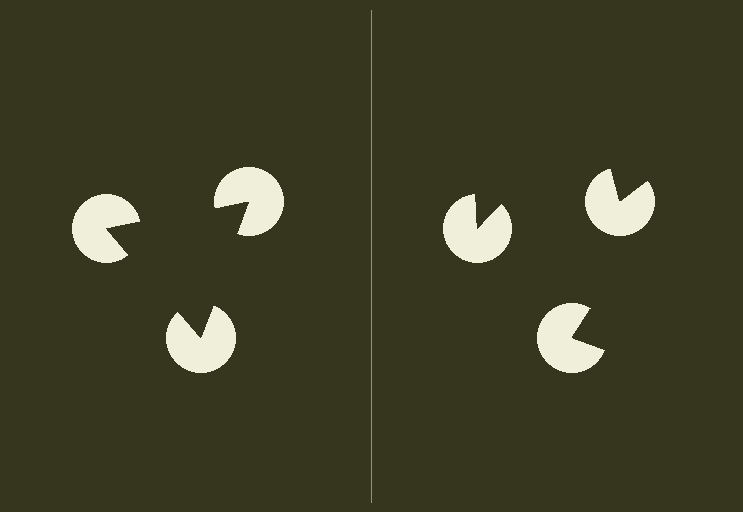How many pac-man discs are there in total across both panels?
6 — 3 on each side.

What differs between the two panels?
The pac-man discs are positioned identically on both sides; only the wedge orientations differ. On the left they align to a triangle; on the right they are misaligned.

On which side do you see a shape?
An illusory triangle appears on the left side. On the right side the wedge cuts are rotated, so no coherent shape forms.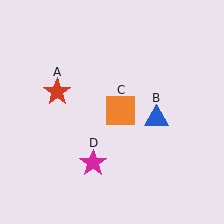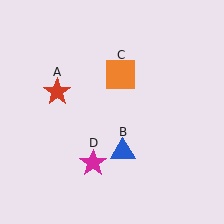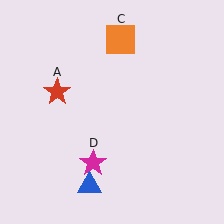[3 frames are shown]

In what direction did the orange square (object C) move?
The orange square (object C) moved up.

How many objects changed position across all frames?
2 objects changed position: blue triangle (object B), orange square (object C).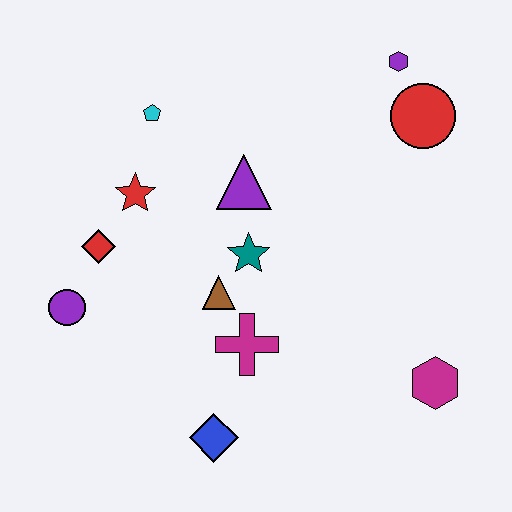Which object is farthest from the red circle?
The purple circle is farthest from the red circle.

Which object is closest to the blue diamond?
The magenta cross is closest to the blue diamond.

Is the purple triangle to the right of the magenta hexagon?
No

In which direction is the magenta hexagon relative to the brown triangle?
The magenta hexagon is to the right of the brown triangle.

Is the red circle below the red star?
No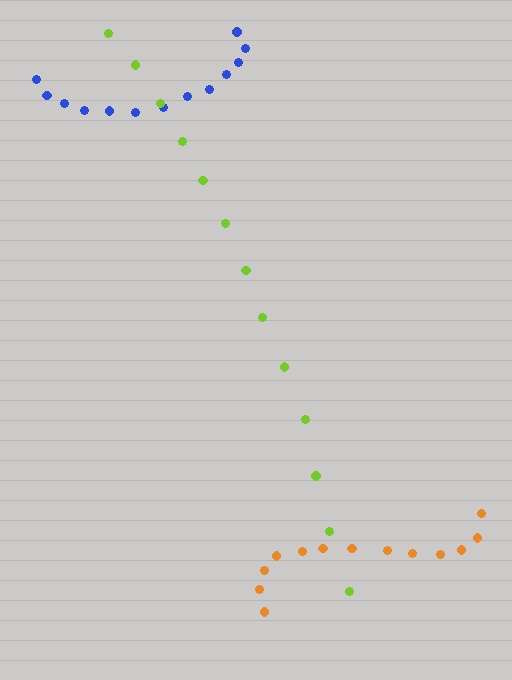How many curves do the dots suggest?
There are 3 distinct paths.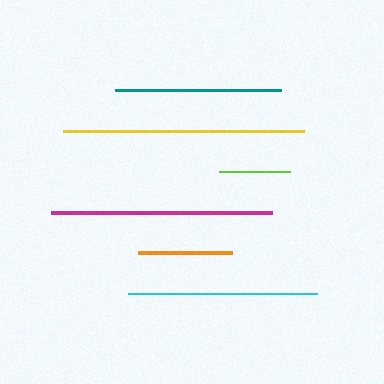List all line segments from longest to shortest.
From longest to shortest: yellow, magenta, cyan, teal, orange, lime.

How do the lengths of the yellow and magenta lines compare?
The yellow and magenta lines are approximately the same length.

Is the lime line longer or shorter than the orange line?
The orange line is longer than the lime line.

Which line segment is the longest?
The yellow line is the longest at approximately 241 pixels.